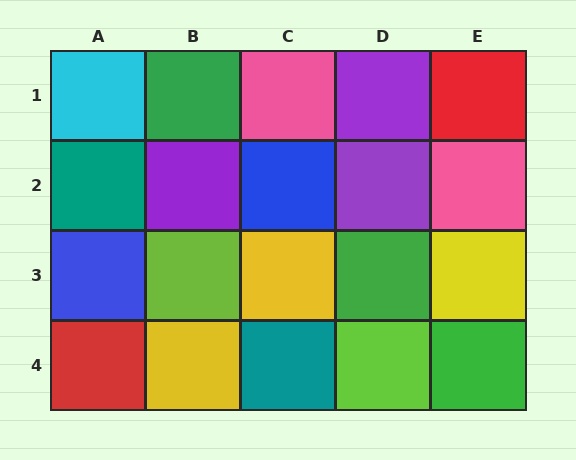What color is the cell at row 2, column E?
Pink.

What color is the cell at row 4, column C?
Teal.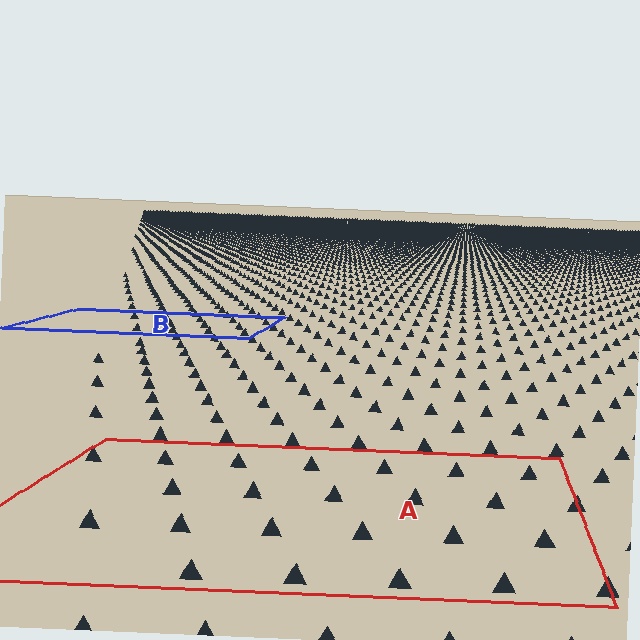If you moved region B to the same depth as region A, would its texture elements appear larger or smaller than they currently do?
They would appear larger. At a closer depth, the same texture elements are projected at a bigger on-screen size.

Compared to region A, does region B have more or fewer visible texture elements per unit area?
Region B has more texture elements per unit area — they are packed more densely because it is farther away.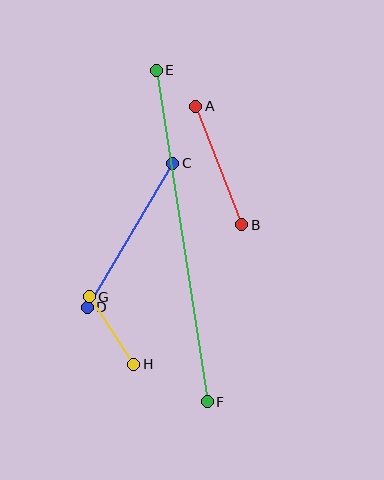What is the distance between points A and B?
The distance is approximately 127 pixels.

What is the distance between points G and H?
The distance is approximately 81 pixels.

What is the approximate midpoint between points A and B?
The midpoint is at approximately (219, 166) pixels.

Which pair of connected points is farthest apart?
Points E and F are farthest apart.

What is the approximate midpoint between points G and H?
The midpoint is at approximately (112, 331) pixels.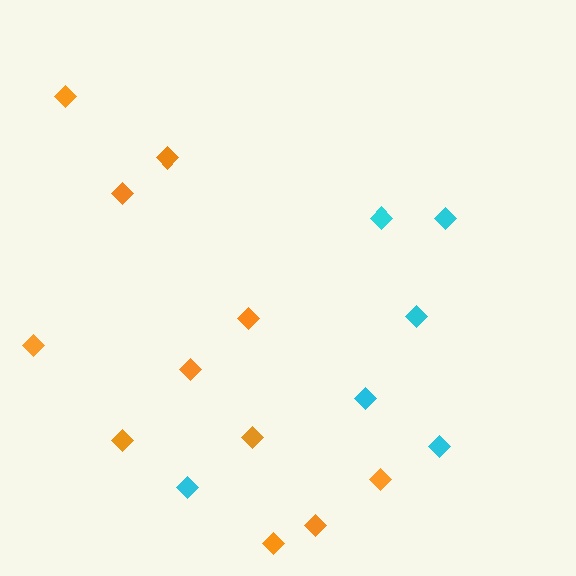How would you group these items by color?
There are 2 groups: one group of cyan diamonds (6) and one group of orange diamonds (11).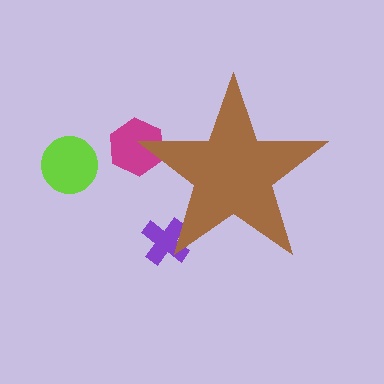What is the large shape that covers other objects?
A brown star.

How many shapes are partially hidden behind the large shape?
2 shapes are partially hidden.